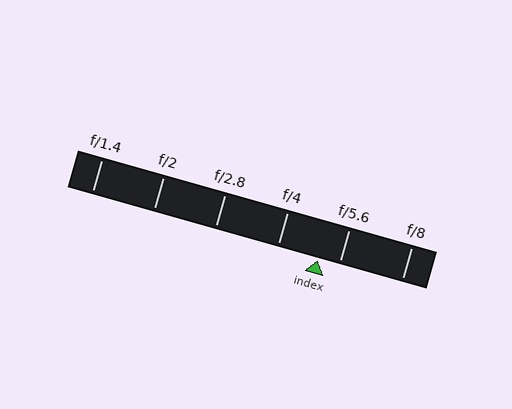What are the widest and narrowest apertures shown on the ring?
The widest aperture shown is f/1.4 and the narrowest is f/8.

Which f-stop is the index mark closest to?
The index mark is closest to f/5.6.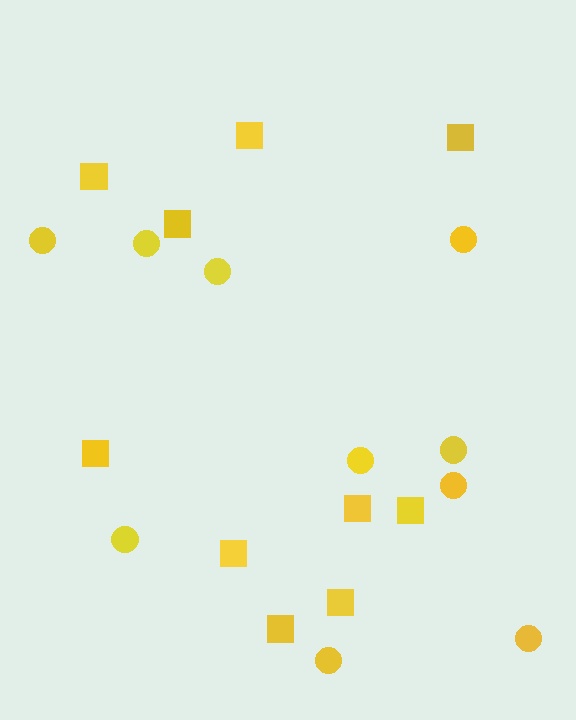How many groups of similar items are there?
There are 2 groups: one group of squares (10) and one group of circles (10).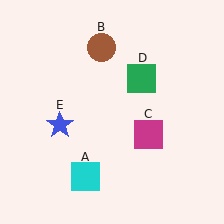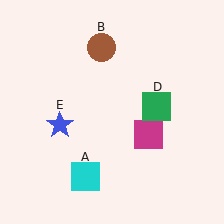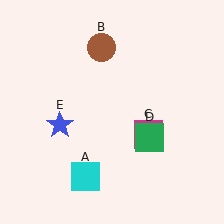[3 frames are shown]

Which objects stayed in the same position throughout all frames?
Cyan square (object A) and brown circle (object B) and magenta square (object C) and blue star (object E) remained stationary.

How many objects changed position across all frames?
1 object changed position: green square (object D).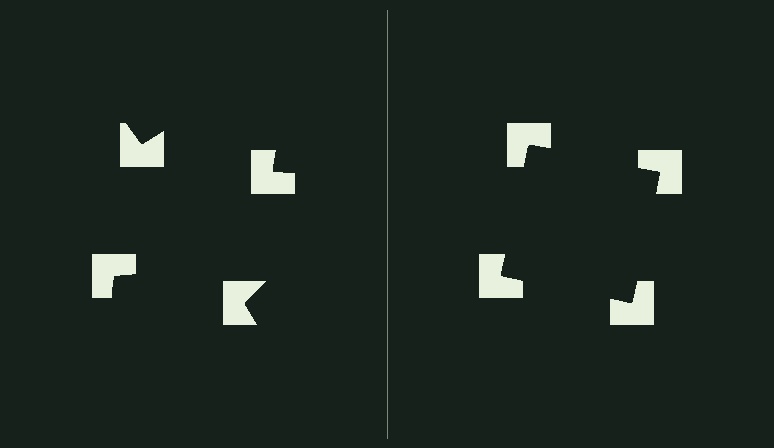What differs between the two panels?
The notched squares are positioned identically on both sides; only the wedge orientations differ. On the right they align to a square; on the left they are misaligned.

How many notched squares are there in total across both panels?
8 — 4 on each side.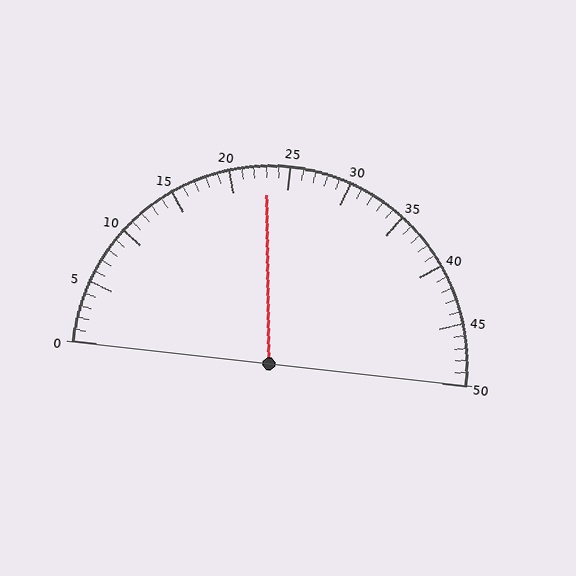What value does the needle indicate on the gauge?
The needle indicates approximately 23.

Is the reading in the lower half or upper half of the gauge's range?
The reading is in the lower half of the range (0 to 50).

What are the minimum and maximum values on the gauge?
The gauge ranges from 0 to 50.